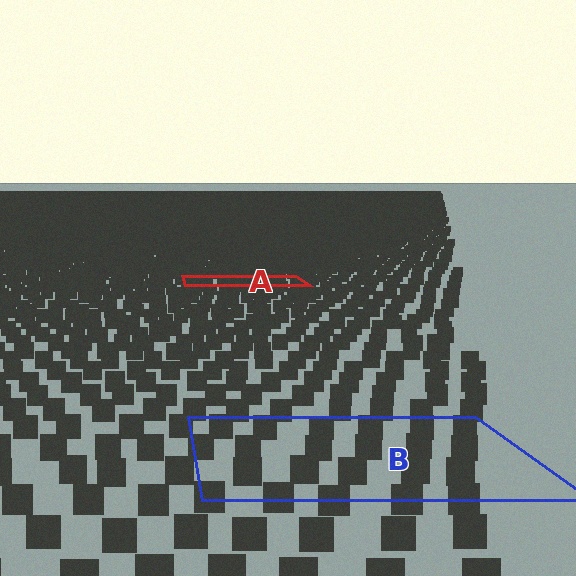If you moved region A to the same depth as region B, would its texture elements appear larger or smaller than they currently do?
They would appear larger. At a closer depth, the same texture elements are projected at a bigger on-screen size.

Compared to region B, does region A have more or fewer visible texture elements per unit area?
Region A has more texture elements per unit area — they are packed more densely because it is farther away.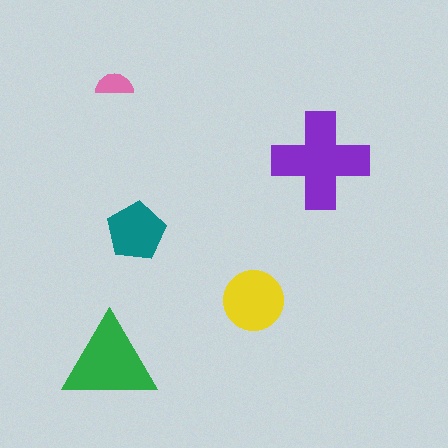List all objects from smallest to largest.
The pink semicircle, the teal pentagon, the yellow circle, the green triangle, the purple cross.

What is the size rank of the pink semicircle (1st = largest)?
5th.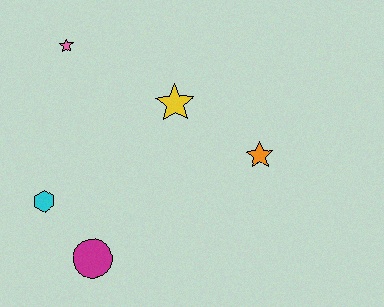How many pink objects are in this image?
There is 1 pink object.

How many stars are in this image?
There are 3 stars.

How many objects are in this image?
There are 5 objects.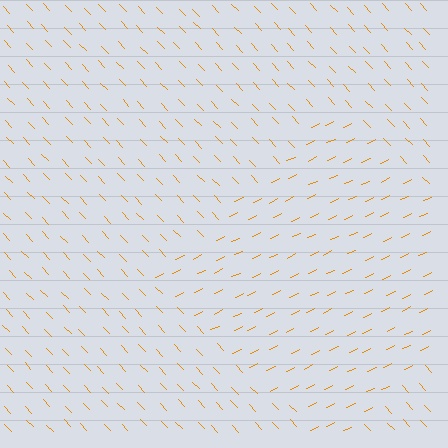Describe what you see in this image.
The image is filled with small orange line segments. A diamond region in the image has lines oriented differently from the surrounding lines, creating a visible texture boundary.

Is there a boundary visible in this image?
Yes, there is a texture boundary formed by a change in line orientation.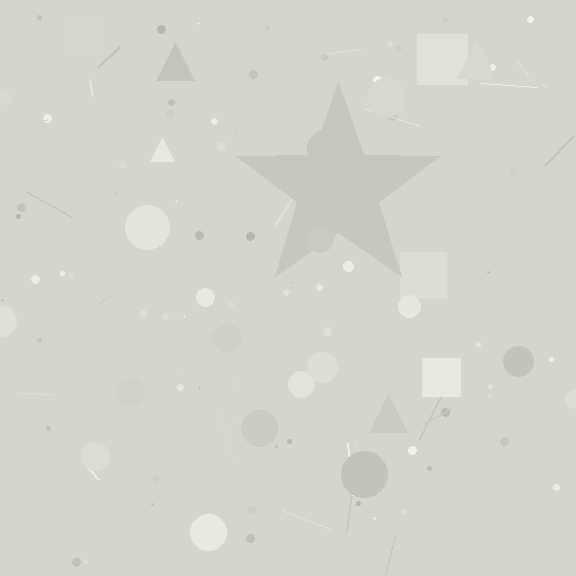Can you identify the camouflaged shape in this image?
The camouflaged shape is a star.